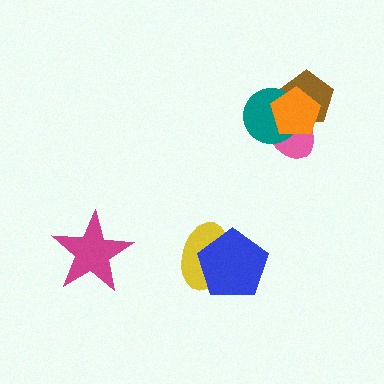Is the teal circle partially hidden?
Yes, it is partially covered by another shape.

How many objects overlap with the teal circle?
3 objects overlap with the teal circle.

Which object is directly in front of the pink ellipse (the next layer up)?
The brown pentagon is directly in front of the pink ellipse.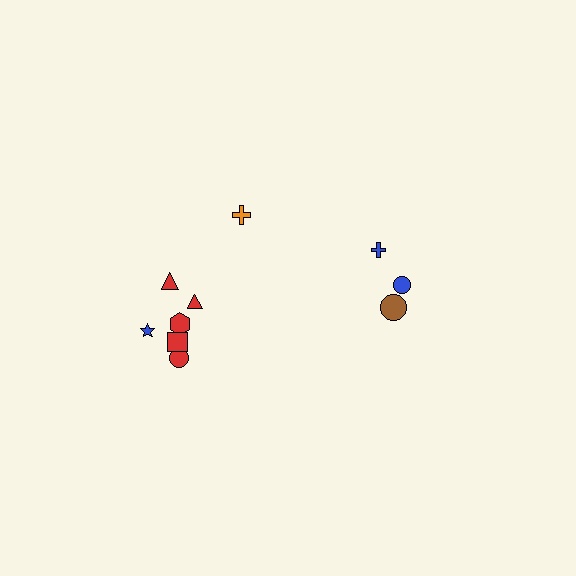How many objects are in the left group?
There are 7 objects.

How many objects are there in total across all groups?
There are 10 objects.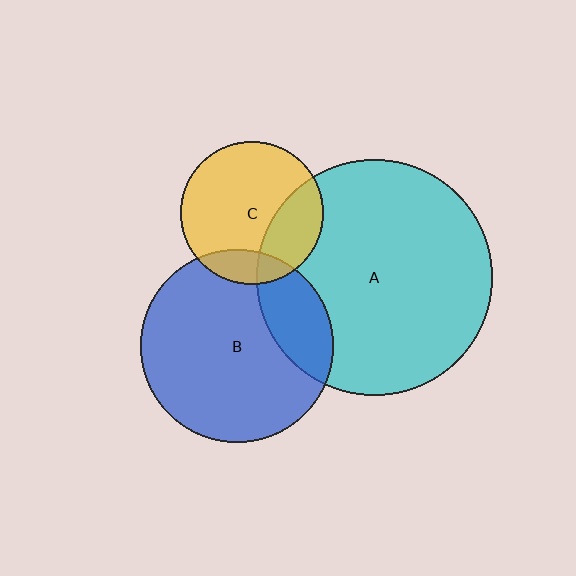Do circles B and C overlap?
Yes.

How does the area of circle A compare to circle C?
Approximately 2.7 times.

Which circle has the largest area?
Circle A (cyan).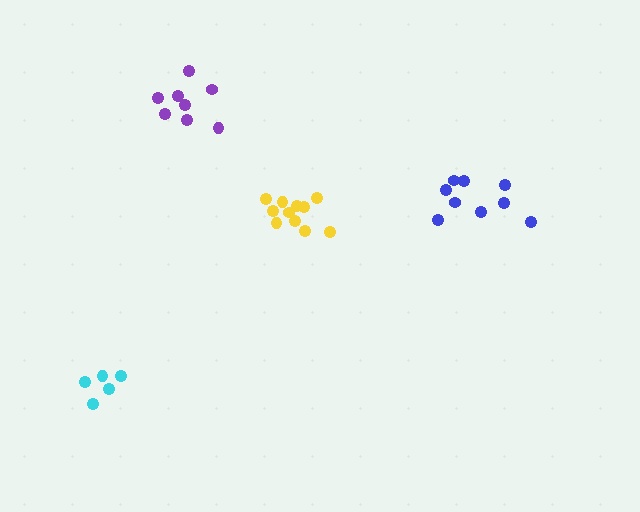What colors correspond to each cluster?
The clusters are colored: cyan, yellow, blue, purple.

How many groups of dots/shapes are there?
There are 4 groups.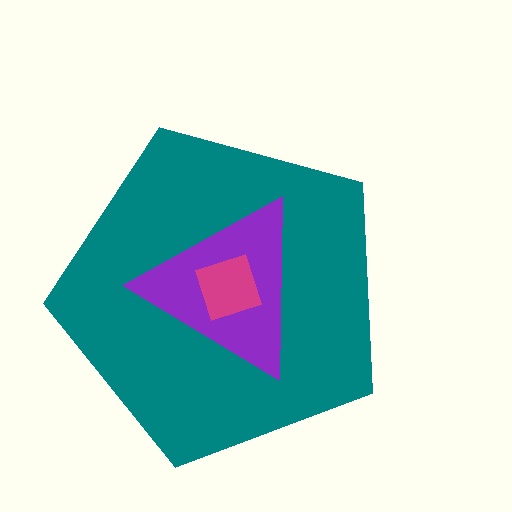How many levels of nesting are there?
3.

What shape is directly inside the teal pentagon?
The purple triangle.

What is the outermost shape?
The teal pentagon.